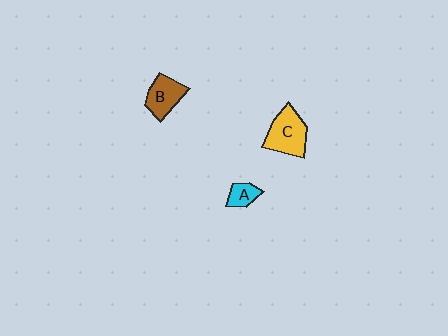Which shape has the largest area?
Shape C (yellow).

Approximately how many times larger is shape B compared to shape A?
Approximately 1.9 times.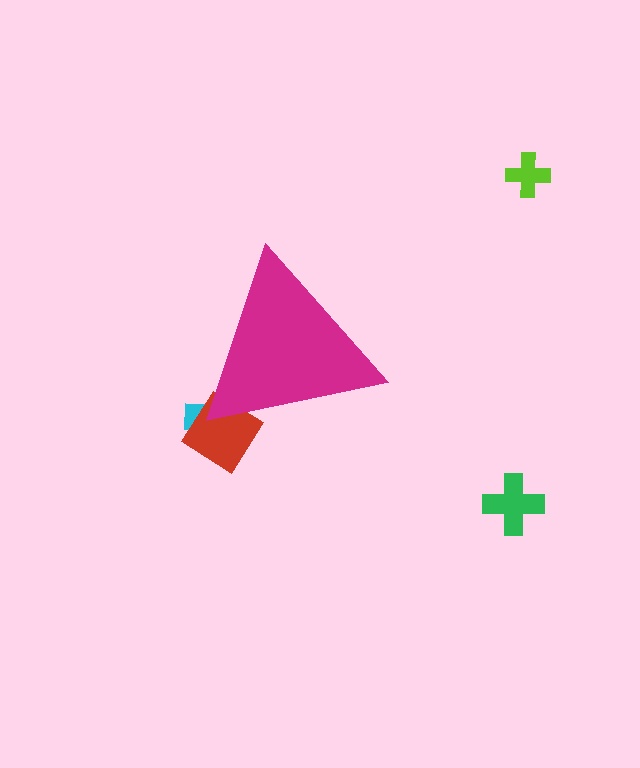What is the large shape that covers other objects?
A magenta triangle.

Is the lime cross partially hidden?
No, the lime cross is fully visible.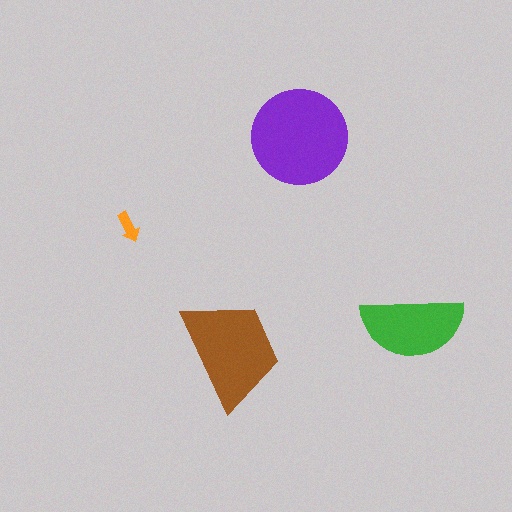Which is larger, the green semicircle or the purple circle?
The purple circle.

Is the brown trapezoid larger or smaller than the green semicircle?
Larger.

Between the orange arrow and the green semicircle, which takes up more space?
The green semicircle.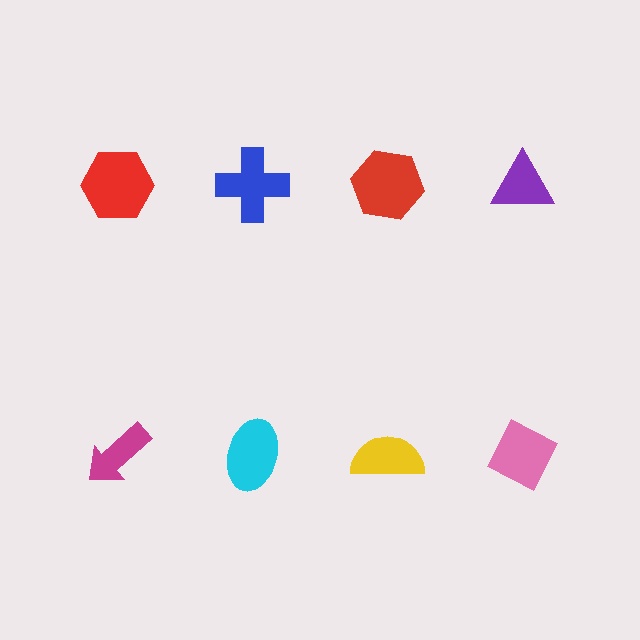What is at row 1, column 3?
A red hexagon.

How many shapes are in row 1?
4 shapes.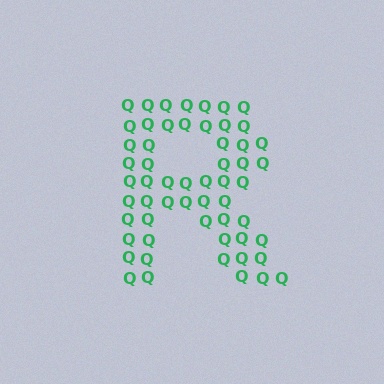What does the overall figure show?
The overall figure shows the letter R.